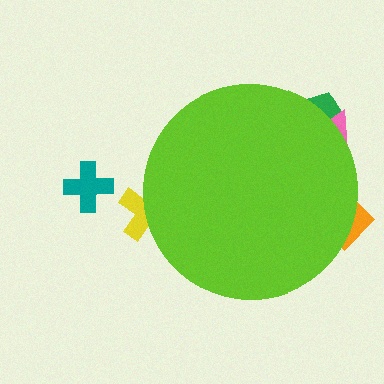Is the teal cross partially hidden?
No, the teal cross is fully visible.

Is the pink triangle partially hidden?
Yes, the pink triangle is partially hidden behind the lime circle.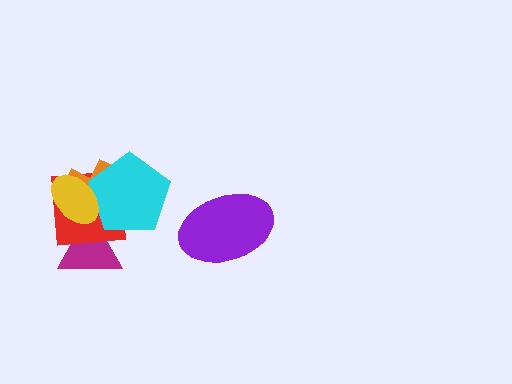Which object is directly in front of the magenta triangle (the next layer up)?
The red square is directly in front of the magenta triangle.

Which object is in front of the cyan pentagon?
The yellow ellipse is in front of the cyan pentagon.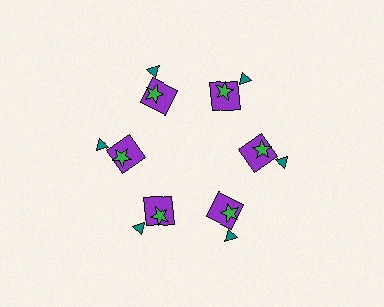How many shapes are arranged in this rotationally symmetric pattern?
There are 18 shapes, arranged in 6 groups of 3.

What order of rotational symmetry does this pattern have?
This pattern has 6-fold rotational symmetry.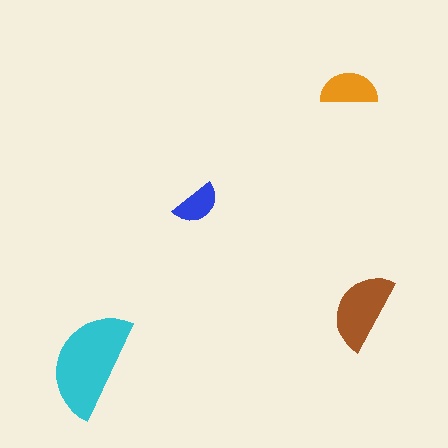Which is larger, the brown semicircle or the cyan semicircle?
The cyan one.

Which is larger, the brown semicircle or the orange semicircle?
The brown one.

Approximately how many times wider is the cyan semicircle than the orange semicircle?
About 2 times wider.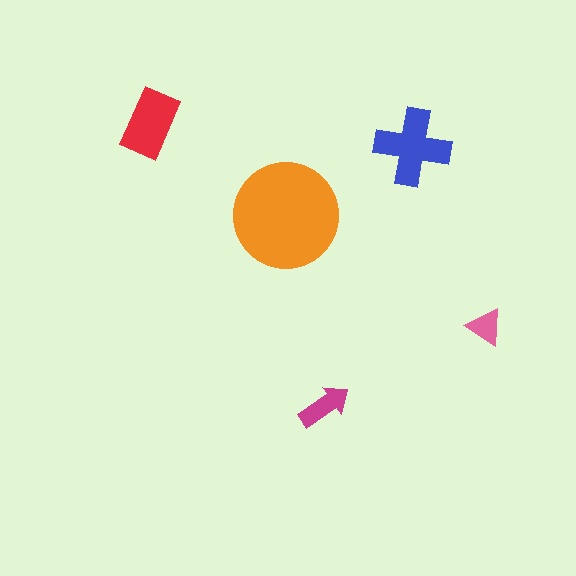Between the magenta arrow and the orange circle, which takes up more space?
The orange circle.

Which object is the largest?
The orange circle.